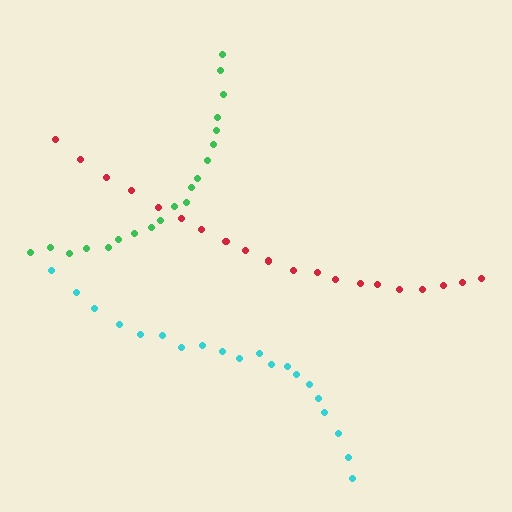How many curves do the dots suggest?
There are 3 distinct paths.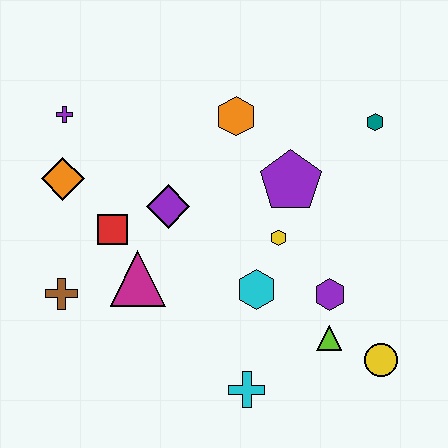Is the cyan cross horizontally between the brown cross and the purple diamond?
No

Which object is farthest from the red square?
The yellow circle is farthest from the red square.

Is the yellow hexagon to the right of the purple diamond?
Yes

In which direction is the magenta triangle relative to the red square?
The magenta triangle is below the red square.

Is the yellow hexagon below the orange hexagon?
Yes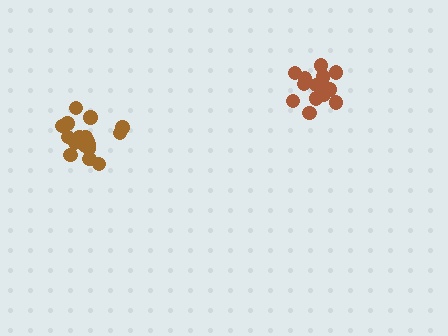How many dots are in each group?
Group 1: 14 dots, Group 2: 18 dots (32 total).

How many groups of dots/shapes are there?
There are 2 groups.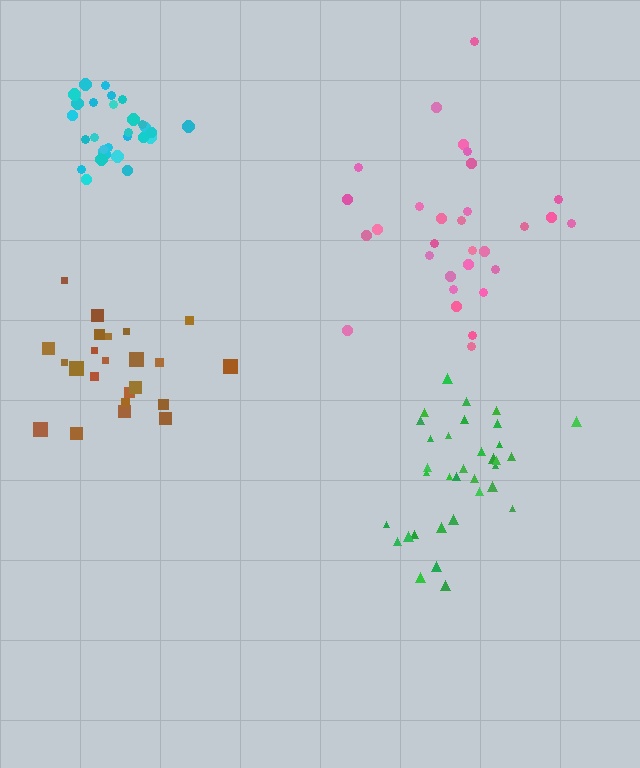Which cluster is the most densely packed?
Cyan.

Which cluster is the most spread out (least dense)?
Pink.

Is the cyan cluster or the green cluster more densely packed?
Cyan.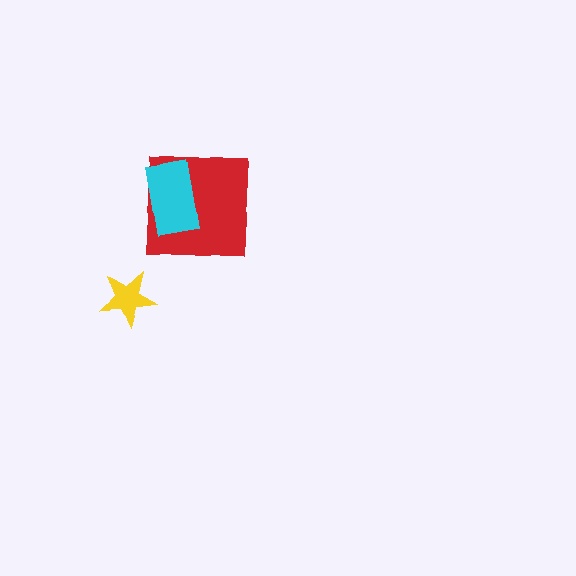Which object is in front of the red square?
The cyan rectangle is in front of the red square.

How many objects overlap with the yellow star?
0 objects overlap with the yellow star.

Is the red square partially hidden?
Yes, it is partially covered by another shape.